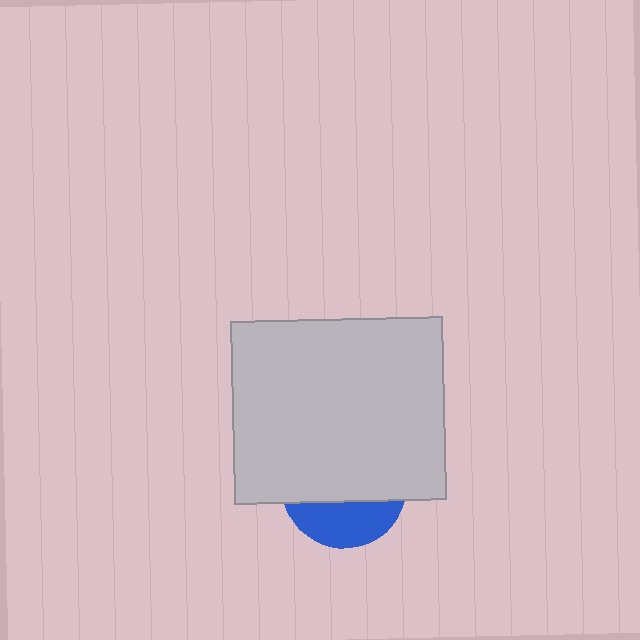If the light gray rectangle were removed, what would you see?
You would see the complete blue circle.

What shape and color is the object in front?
The object in front is a light gray rectangle.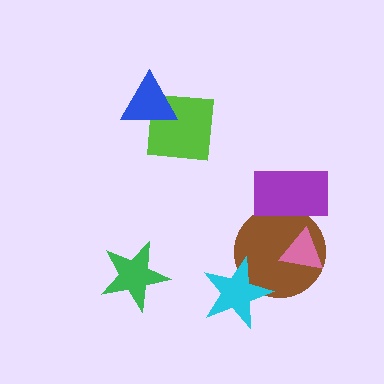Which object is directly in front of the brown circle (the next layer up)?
The purple rectangle is directly in front of the brown circle.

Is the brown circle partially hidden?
Yes, it is partially covered by another shape.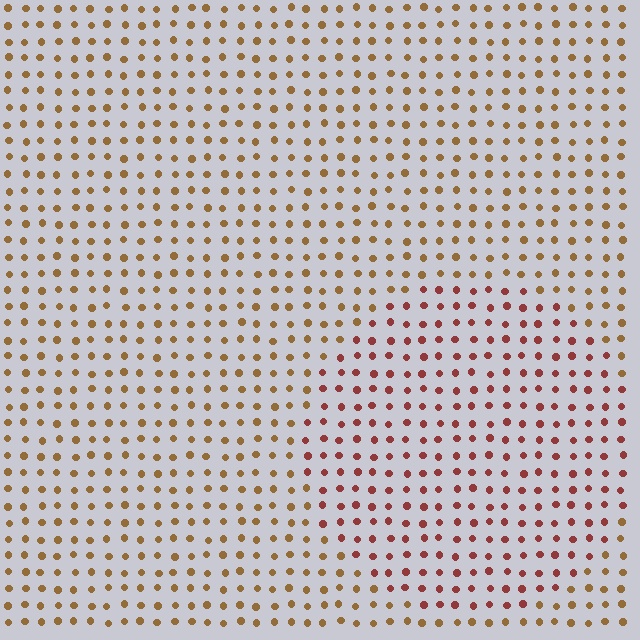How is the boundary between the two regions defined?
The boundary is defined purely by a slight shift in hue (about 36 degrees). Spacing, size, and orientation are identical on both sides.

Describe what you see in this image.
The image is filled with small brown elements in a uniform arrangement. A circle-shaped region is visible where the elements are tinted to a slightly different hue, forming a subtle color boundary.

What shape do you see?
I see a circle.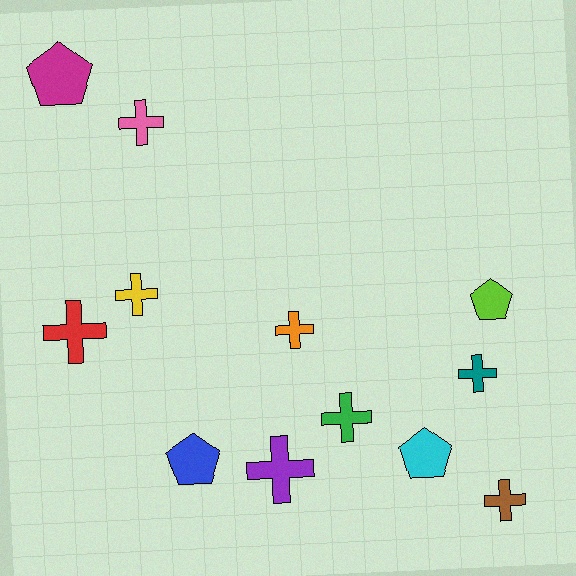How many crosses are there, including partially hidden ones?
There are 8 crosses.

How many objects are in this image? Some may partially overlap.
There are 12 objects.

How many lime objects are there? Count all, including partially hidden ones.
There is 1 lime object.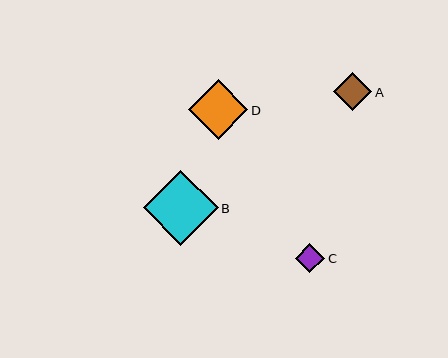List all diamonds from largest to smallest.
From largest to smallest: B, D, A, C.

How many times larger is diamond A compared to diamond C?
Diamond A is approximately 1.3 times the size of diamond C.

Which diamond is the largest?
Diamond B is the largest with a size of approximately 75 pixels.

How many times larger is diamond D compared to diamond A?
Diamond D is approximately 1.6 times the size of diamond A.